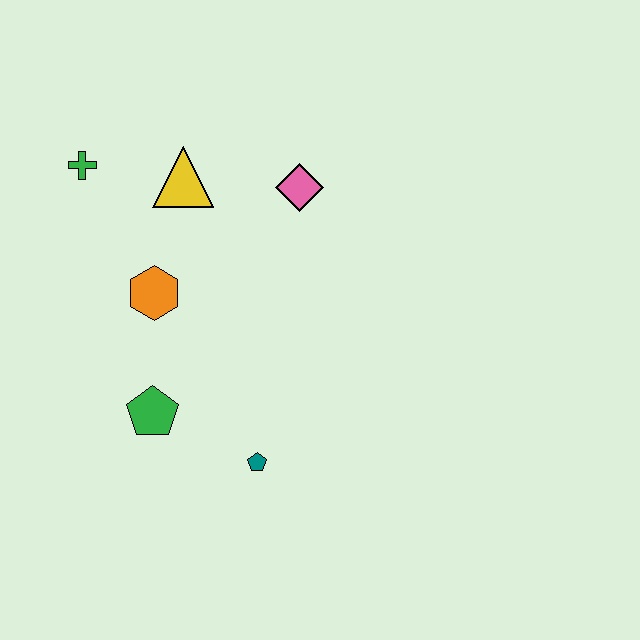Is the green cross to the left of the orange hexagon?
Yes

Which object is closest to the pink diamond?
The yellow triangle is closest to the pink diamond.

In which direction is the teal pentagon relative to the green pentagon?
The teal pentagon is to the right of the green pentagon.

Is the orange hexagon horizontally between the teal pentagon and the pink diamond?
No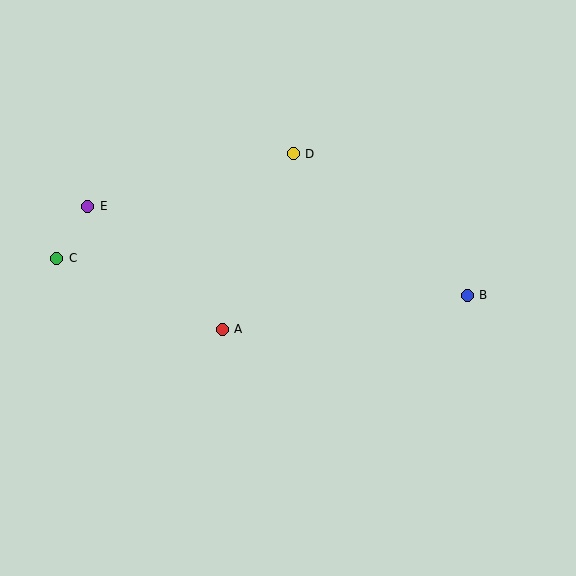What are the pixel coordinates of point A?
Point A is at (222, 329).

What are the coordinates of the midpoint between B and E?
The midpoint between B and E is at (277, 251).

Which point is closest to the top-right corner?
Point B is closest to the top-right corner.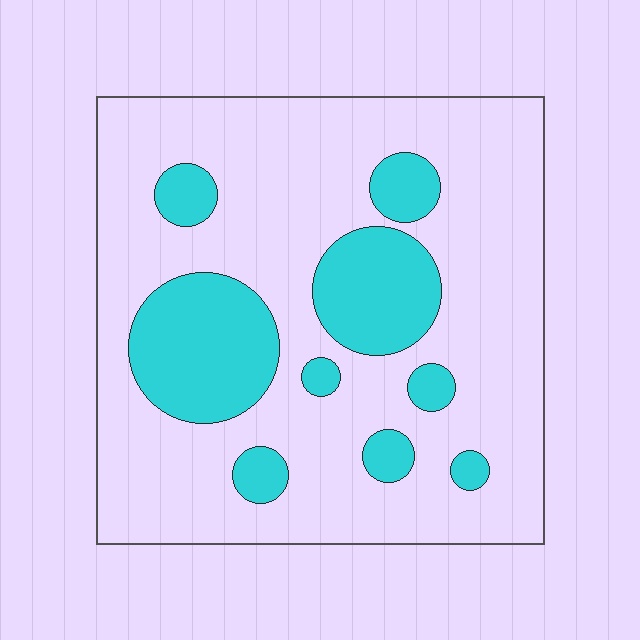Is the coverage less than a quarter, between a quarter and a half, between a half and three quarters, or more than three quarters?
Less than a quarter.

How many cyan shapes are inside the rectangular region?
9.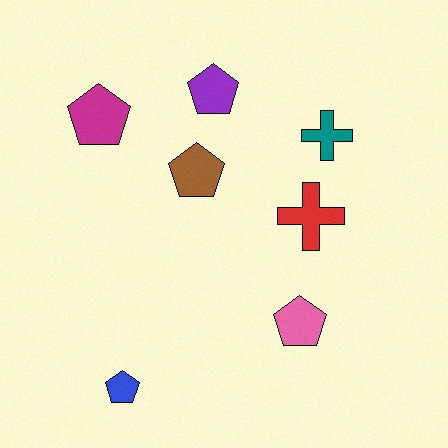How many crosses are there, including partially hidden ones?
There are 2 crosses.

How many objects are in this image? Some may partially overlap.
There are 7 objects.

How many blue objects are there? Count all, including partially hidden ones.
There is 1 blue object.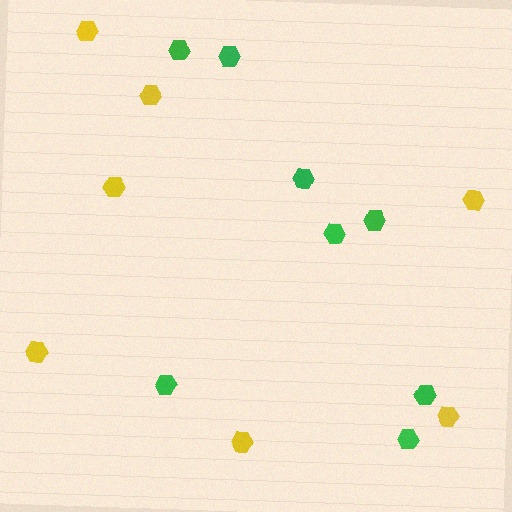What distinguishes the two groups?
There are 2 groups: one group of yellow hexagons (7) and one group of green hexagons (8).